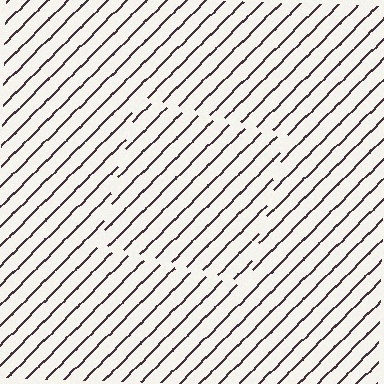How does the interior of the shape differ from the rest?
The interior of the shape contains the same grating, shifted by half a period — the contour is defined by the phase discontinuity where line-ends from the inner and outer gratings abut.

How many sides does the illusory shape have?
4 sides — the line-ends trace a square.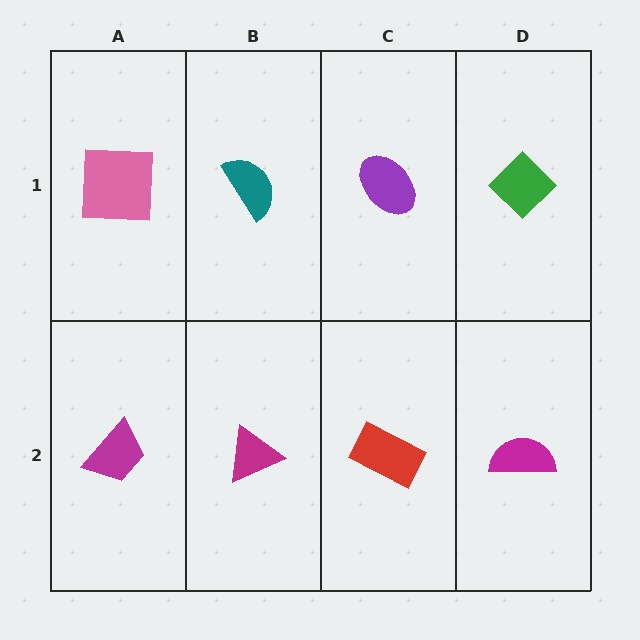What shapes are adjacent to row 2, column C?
A purple ellipse (row 1, column C), a magenta triangle (row 2, column B), a magenta semicircle (row 2, column D).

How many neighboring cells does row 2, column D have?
2.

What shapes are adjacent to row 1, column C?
A red rectangle (row 2, column C), a teal semicircle (row 1, column B), a green diamond (row 1, column D).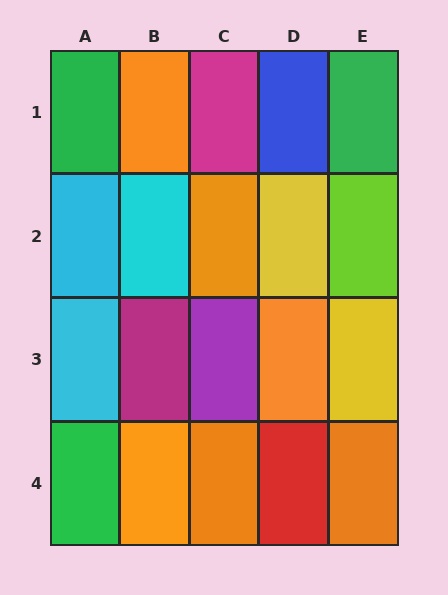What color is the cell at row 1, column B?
Orange.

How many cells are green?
3 cells are green.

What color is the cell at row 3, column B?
Magenta.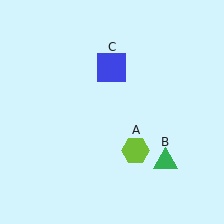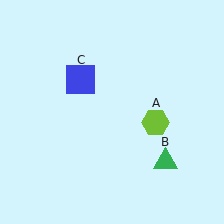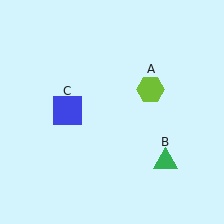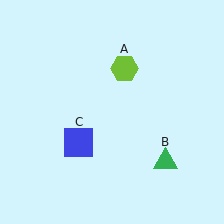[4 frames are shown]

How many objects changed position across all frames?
2 objects changed position: lime hexagon (object A), blue square (object C).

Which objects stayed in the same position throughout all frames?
Green triangle (object B) remained stationary.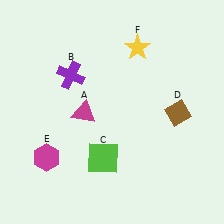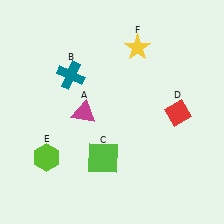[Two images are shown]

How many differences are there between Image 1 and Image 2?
There are 3 differences between the two images.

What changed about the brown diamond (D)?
In Image 1, D is brown. In Image 2, it changed to red.